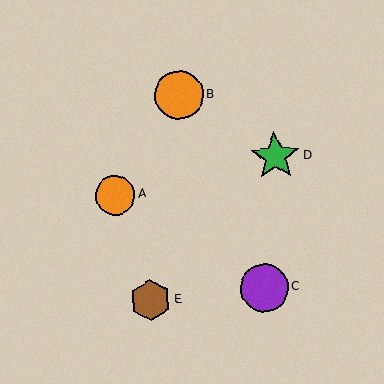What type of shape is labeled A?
Shape A is an orange circle.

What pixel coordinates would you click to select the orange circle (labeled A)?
Click at (115, 195) to select the orange circle A.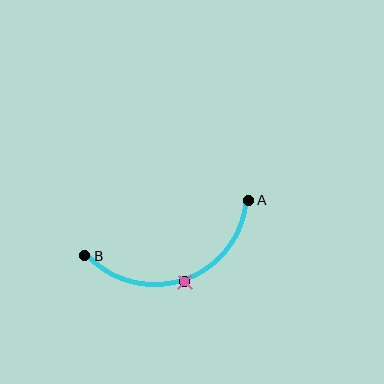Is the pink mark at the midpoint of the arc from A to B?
Yes. The pink mark lies on the arc at equal arc-length from both A and B — it is the arc midpoint.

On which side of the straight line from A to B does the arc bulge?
The arc bulges below the straight line connecting A and B.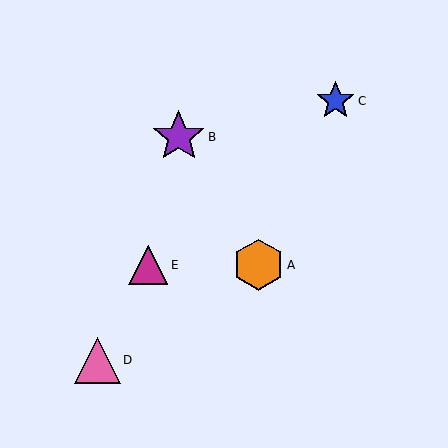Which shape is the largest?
The purple star (labeled B) is the largest.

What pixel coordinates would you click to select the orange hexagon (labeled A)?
Click at (258, 265) to select the orange hexagon A.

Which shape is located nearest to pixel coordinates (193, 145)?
The purple star (labeled B) at (179, 137) is nearest to that location.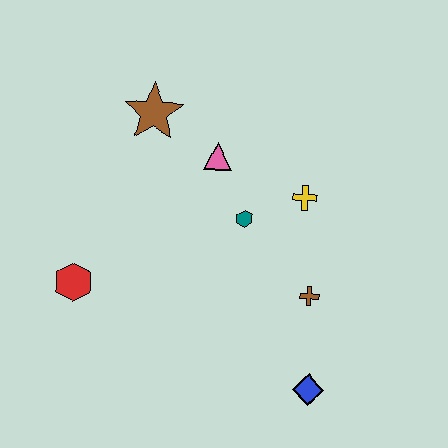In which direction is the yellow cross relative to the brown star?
The yellow cross is to the right of the brown star.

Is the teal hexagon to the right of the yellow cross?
No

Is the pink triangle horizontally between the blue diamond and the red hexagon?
Yes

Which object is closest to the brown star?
The pink triangle is closest to the brown star.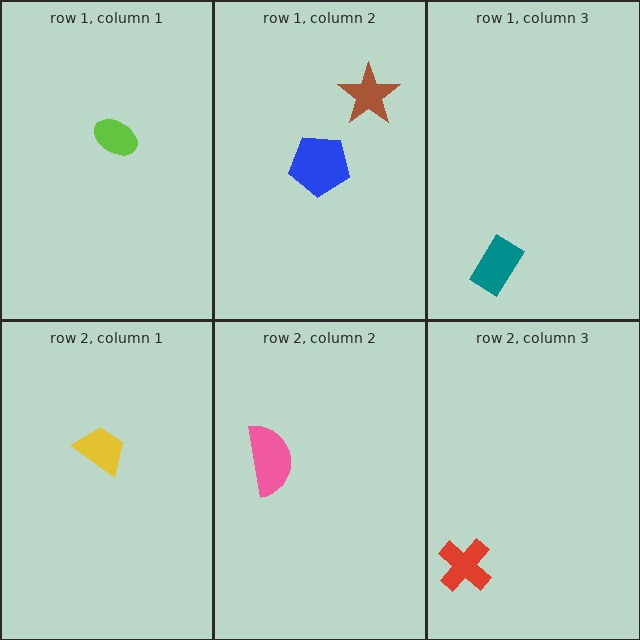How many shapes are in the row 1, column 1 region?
1.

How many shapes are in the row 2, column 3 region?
1.